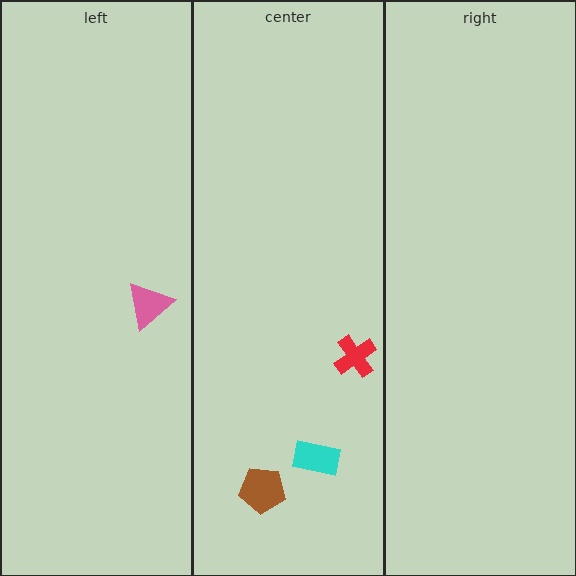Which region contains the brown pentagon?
The center region.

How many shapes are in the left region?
1.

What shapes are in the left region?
The pink triangle.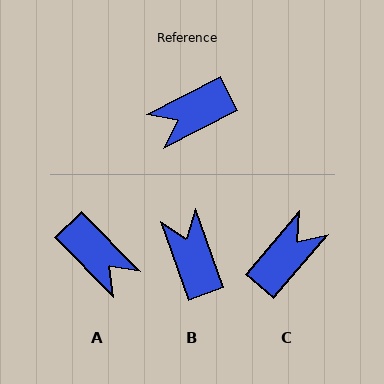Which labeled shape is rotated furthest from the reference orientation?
C, about 157 degrees away.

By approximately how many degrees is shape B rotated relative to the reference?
Approximately 97 degrees clockwise.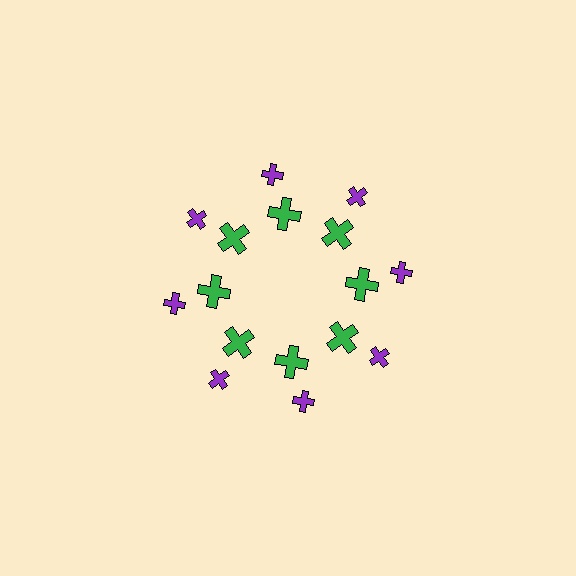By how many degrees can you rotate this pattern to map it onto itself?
The pattern maps onto itself every 45 degrees of rotation.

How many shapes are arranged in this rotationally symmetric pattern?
There are 16 shapes, arranged in 8 groups of 2.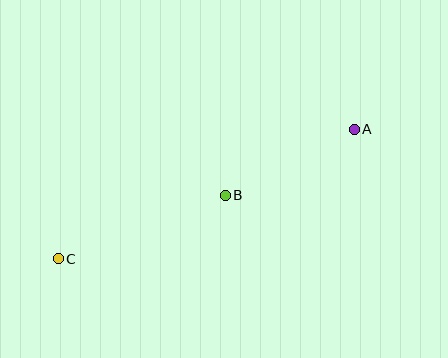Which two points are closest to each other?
Points A and B are closest to each other.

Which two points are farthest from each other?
Points A and C are farthest from each other.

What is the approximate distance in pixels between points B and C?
The distance between B and C is approximately 179 pixels.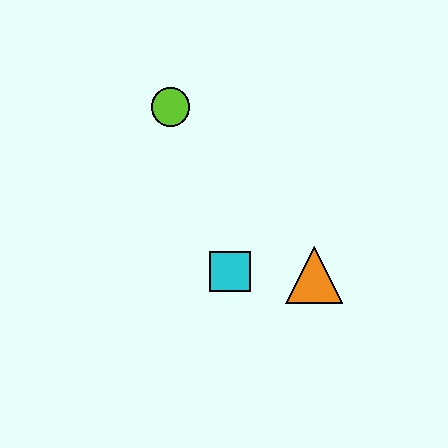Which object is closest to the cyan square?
The orange triangle is closest to the cyan square.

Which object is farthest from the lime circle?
The orange triangle is farthest from the lime circle.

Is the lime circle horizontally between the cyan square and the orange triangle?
No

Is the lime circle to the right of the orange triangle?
No